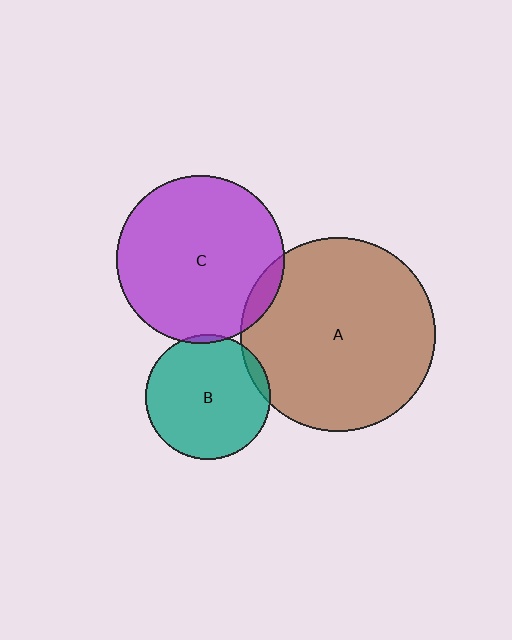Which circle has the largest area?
Circle A (brown).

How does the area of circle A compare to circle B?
Approximately 2.4 times.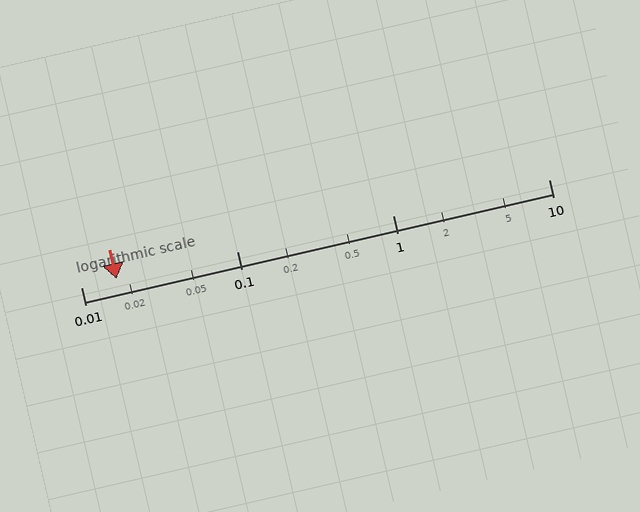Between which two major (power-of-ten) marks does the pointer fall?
The pointer is between 0.01 and 0.1.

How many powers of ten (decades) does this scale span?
The scale spans 3 decades, from 0.01 to 10.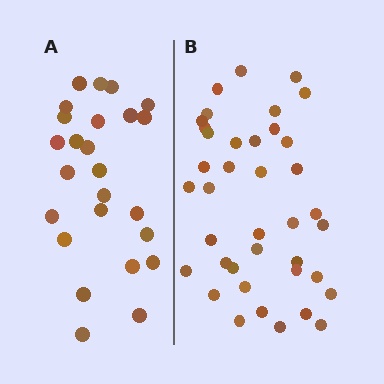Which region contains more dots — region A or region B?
Region B (the right region) has more dots.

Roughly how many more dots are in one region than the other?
Region B has approximately 15 more dots than region A.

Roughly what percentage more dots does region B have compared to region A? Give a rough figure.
About 55% more.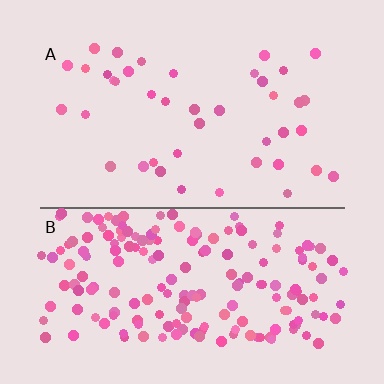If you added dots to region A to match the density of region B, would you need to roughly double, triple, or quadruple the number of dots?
Approximately quadruple.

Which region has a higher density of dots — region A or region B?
B (the bottom).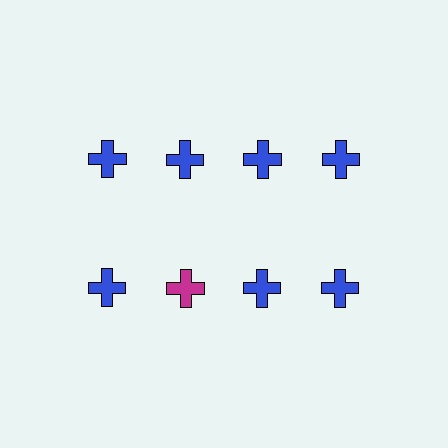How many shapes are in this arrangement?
There are 8 shapes arranged in a grid pattern.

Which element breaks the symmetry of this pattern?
The magenta cross in the second row, second from left column breaks the symmetry. All other shapes are blue crosses.